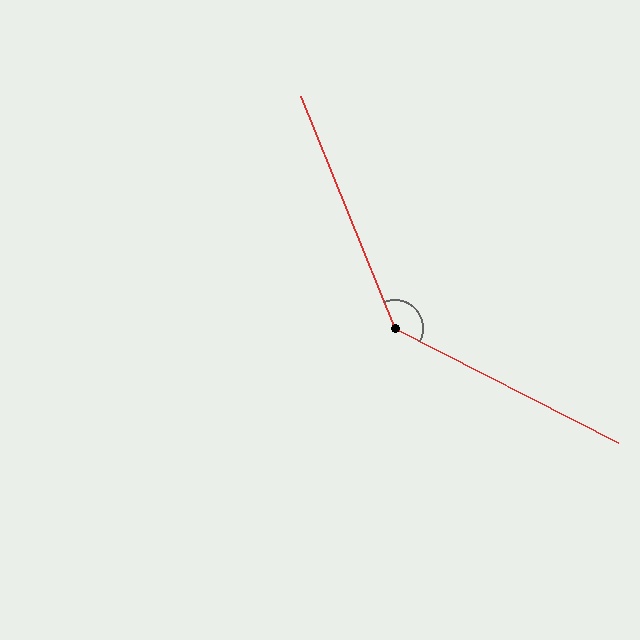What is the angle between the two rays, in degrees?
Approximately 139 degrees.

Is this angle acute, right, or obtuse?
It is obtuse.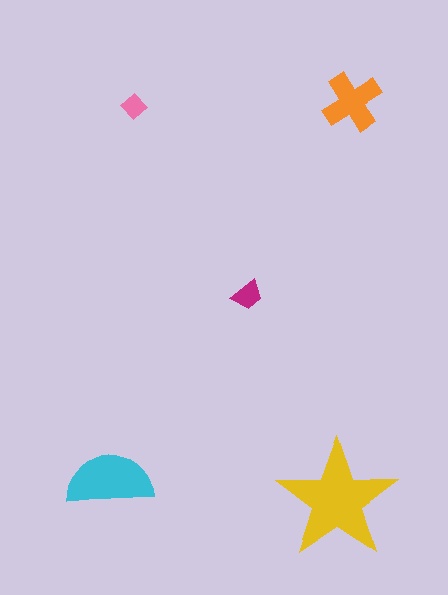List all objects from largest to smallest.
The yellow star, the cyan semicircle, the orange cross, the magenta trapezoid, the pink diamond.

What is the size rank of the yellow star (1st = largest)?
1st.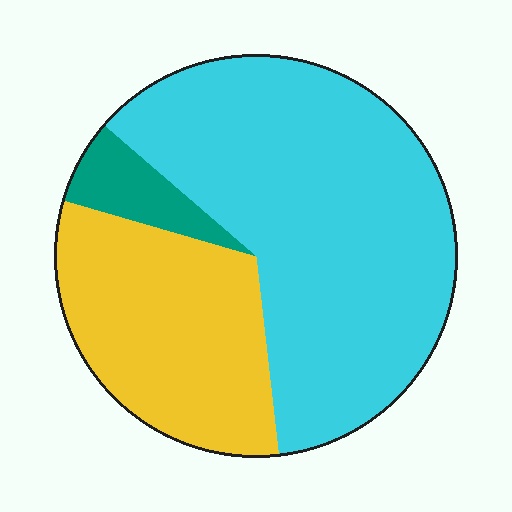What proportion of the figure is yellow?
Yellow takes up about one third (1/3) of the figure.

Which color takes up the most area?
Cyan, at roughly 60%.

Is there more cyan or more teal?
Cyan.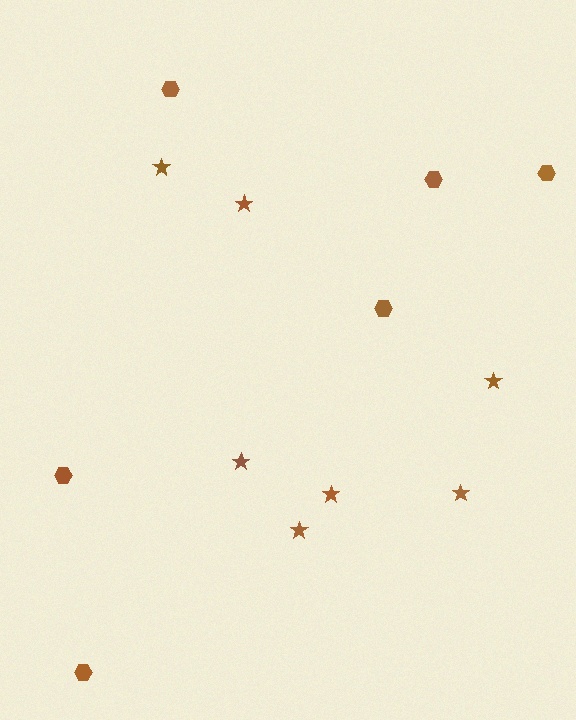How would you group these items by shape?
There are 2 groups: one group of stars (7) and one group of hexagons (6).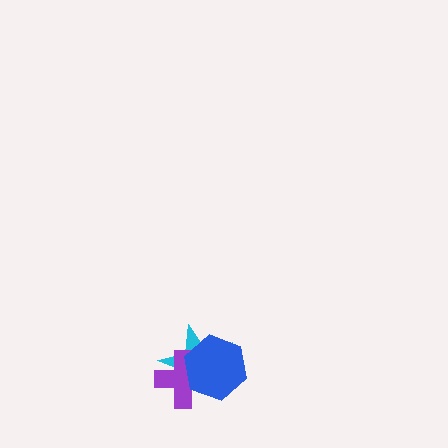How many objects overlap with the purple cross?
2 objects overlap with the purple cross.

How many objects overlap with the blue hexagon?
2 objects overlap with the blue hexagon.